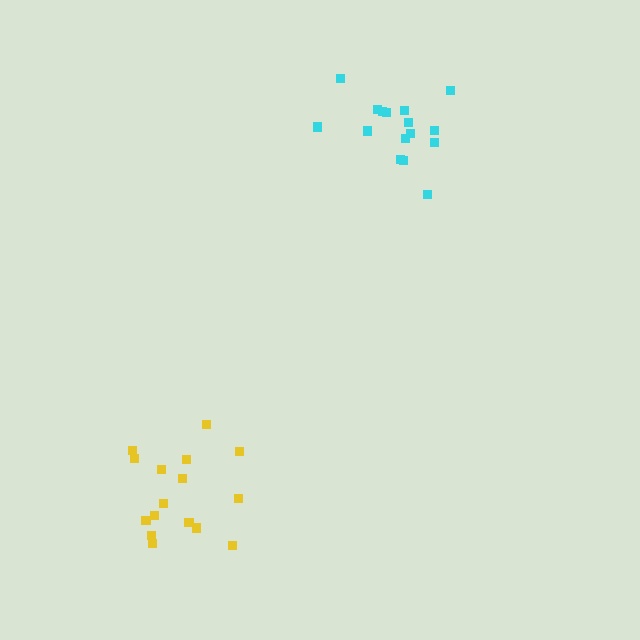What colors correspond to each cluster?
The clusters are colored: cyan, yellow.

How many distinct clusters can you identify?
There are 2 distinct clusters.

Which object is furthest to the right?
The cyan cluster is rightmost.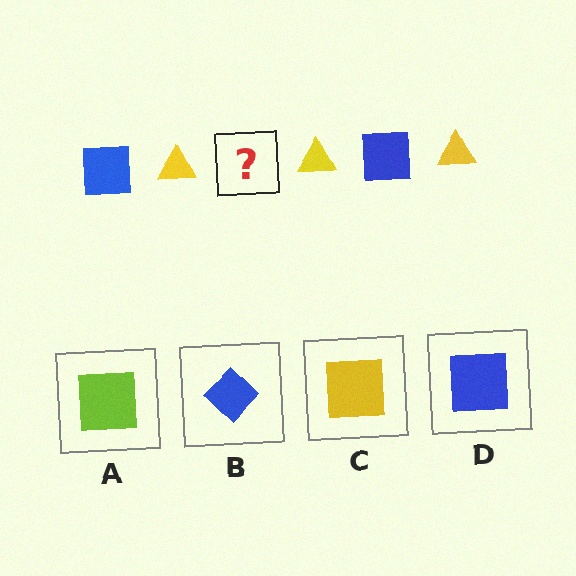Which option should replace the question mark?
Option D.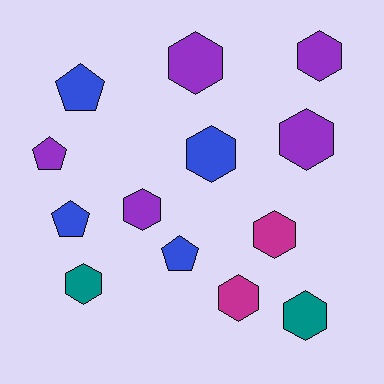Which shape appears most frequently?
Hexagon, with 9 objects.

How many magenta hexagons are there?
There are 2 magenta hexagons.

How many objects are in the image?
There are 13 objects.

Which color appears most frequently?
Purple, with 5 objects.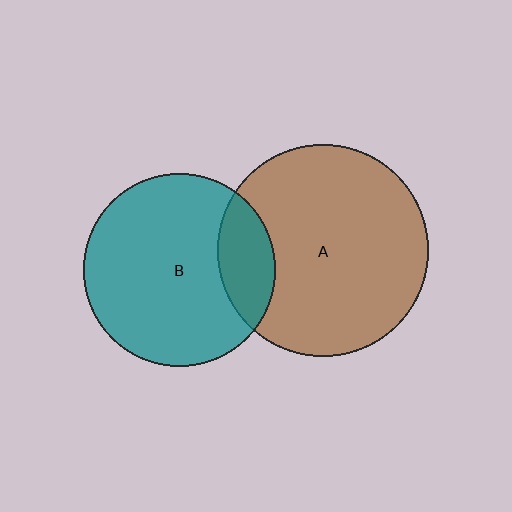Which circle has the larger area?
Circle A (brown).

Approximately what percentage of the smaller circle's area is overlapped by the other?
Approximately 20%.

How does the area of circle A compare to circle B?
Approximately 1.2 times.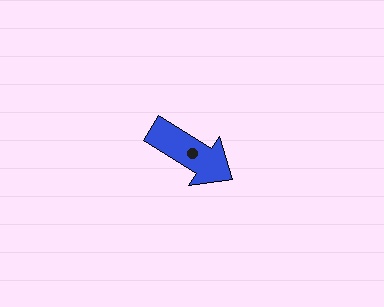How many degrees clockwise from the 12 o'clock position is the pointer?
Approximately 122 degrees.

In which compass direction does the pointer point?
Southeast.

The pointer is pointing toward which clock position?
Roughly 4 o'clock.